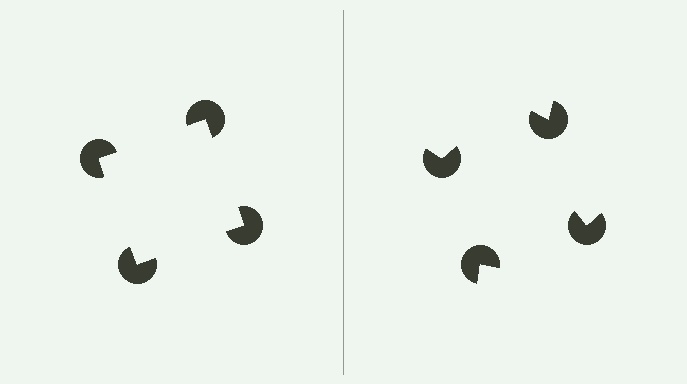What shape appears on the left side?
An illusory square.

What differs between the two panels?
The pac-man discs are positioned identically on both sides; only the wedge orientations differ. On the left they align to a square; on the right they are misaligned.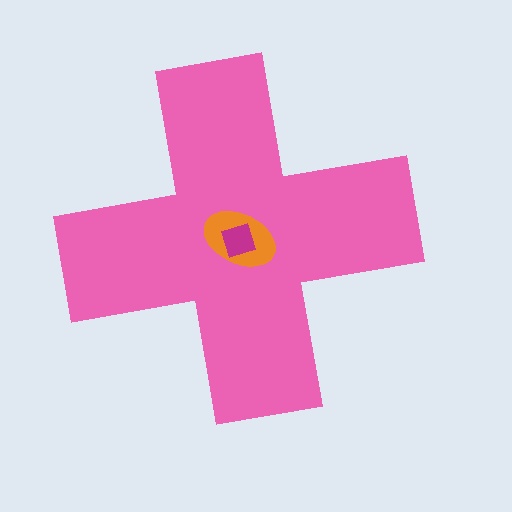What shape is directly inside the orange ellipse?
The magenta square.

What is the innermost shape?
The magenta square.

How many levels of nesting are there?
3.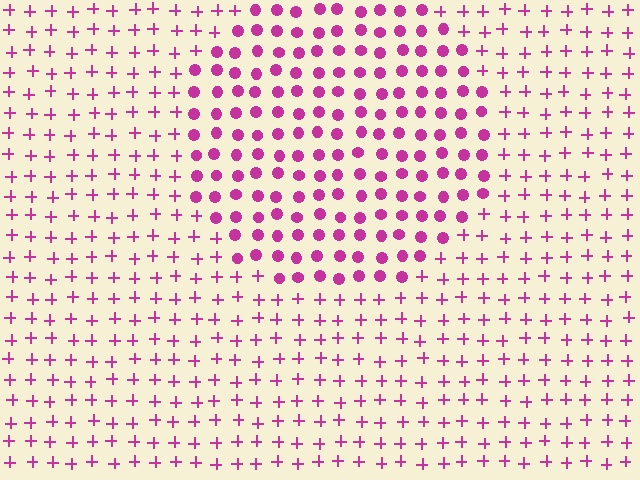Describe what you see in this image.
The image is filled with small magenta elements arranged in a uniform grid. A circle-shaped region contains circles, while the surrounding area contains plus signs. The boundary is defined purely by the change in element shape.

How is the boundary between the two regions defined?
The boundary is defined by a change in element shape: circles inside vs. plus signs outside. All elements share the same color and spacing.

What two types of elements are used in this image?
The image uses circles inside the circle region and plus signs outside it.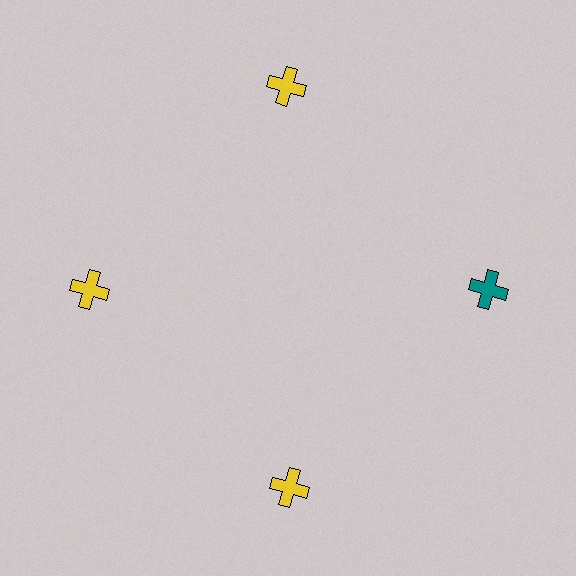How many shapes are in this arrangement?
There are 4 shapes arranged in a ring pattern.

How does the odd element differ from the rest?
It has a different color: teal instead of yellow.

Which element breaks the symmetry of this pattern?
The teal cross at roughly the 3 o'clock position breaks the symmetry. All other shapes are yellow crosses.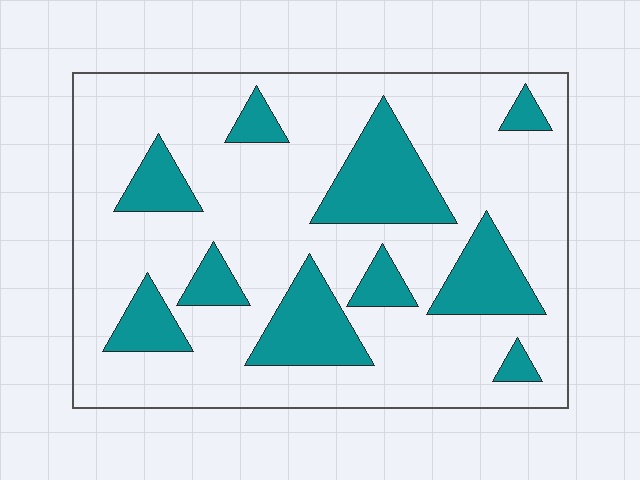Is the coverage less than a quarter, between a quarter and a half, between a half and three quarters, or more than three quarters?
Less than a quarter.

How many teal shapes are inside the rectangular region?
10.